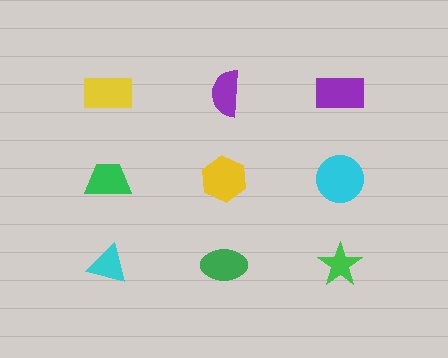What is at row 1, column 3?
A purple rectangle.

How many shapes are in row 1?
3 shapes.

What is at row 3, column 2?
A green ellipse.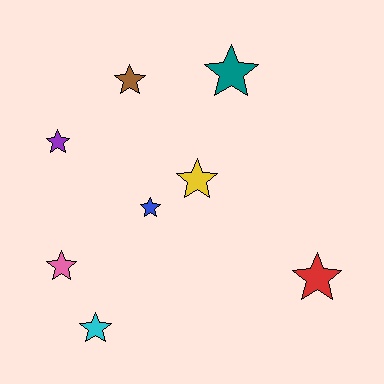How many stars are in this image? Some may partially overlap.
There are 8 stars.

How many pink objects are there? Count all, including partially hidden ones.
There is 1 pink object.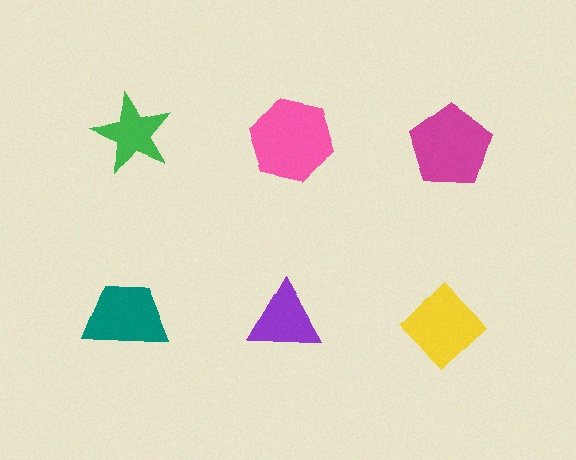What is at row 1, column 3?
A magenta pentagon.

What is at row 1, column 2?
A pink hexagon.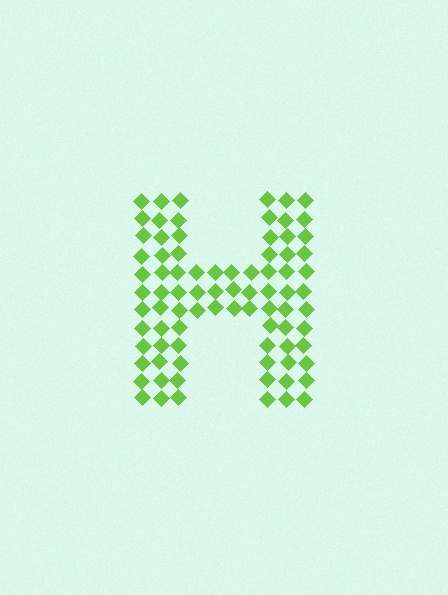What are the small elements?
The small elements are diamonds.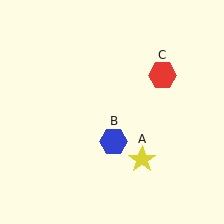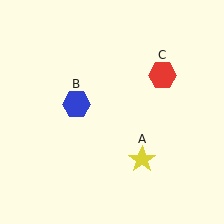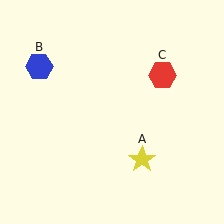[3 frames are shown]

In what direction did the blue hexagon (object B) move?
The blue hexagon (object B) moved up and to the left.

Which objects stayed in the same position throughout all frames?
Yellow star (object A) and red hexagon (object C) remained stationary.